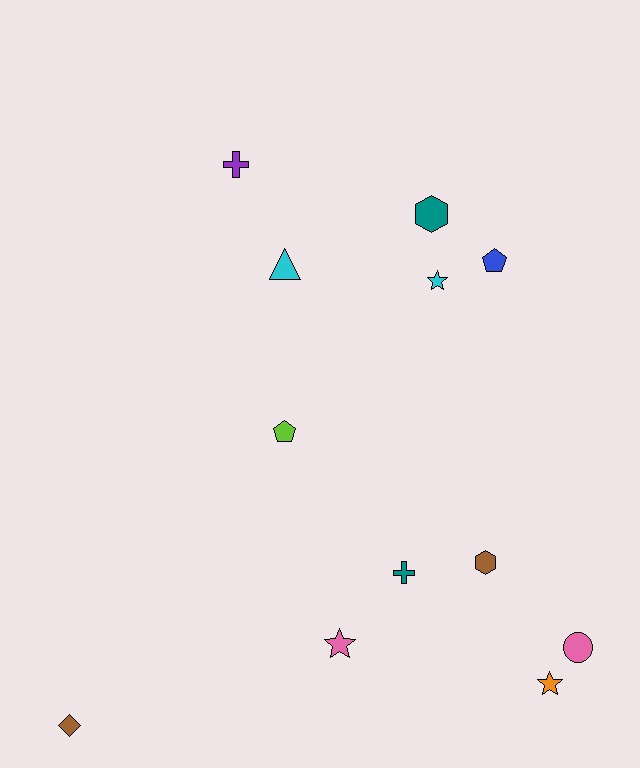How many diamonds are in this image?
There is 1 diamond.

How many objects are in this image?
There are 12 objects.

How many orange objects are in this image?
There is 1 orange object.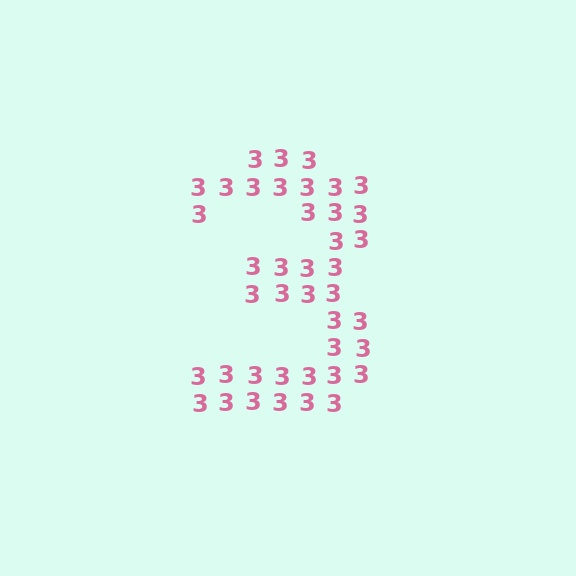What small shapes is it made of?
It is made of small digit 3's.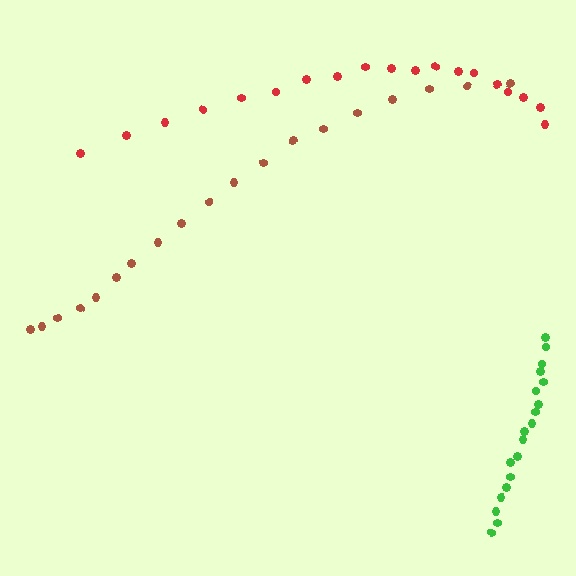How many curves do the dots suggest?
There are 3 distinct paths.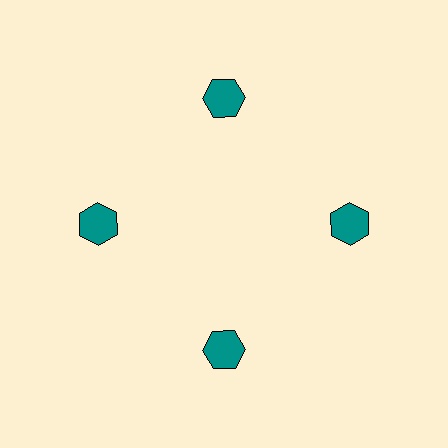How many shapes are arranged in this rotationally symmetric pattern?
There are 4 shapes, arranged in 4 groups of 1.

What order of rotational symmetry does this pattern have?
This pattern has 4-fold rotational symmetry.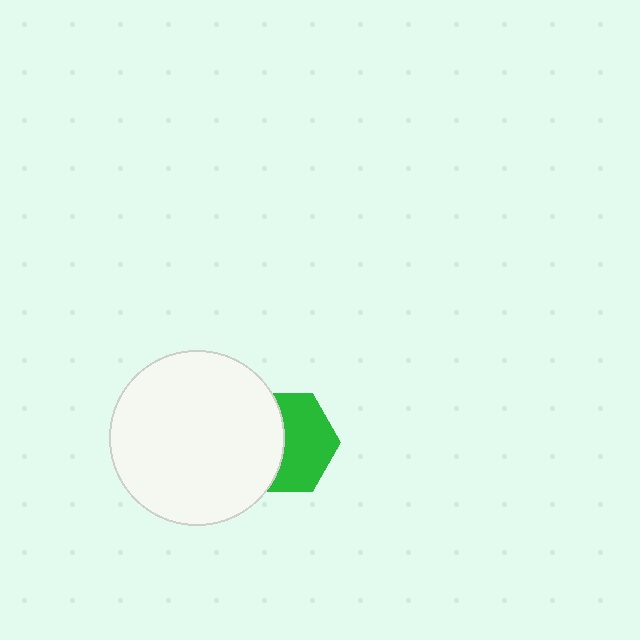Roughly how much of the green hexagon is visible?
About half of it is visible (roughly 55%).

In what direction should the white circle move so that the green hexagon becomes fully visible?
The white circle should move left. That is the shortest direction to clear the overlap and leave the green hexagon fully visible.